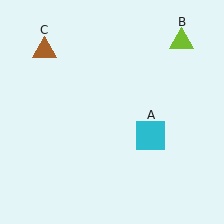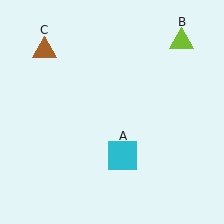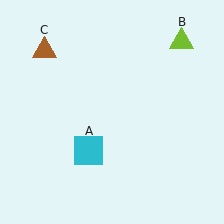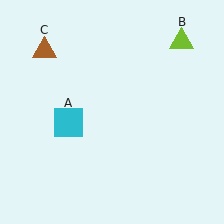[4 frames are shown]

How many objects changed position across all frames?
1 object changed position: cyan square (object A).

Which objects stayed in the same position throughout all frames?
Lime triangle (object B) and brown triangle (object C) remained stationary.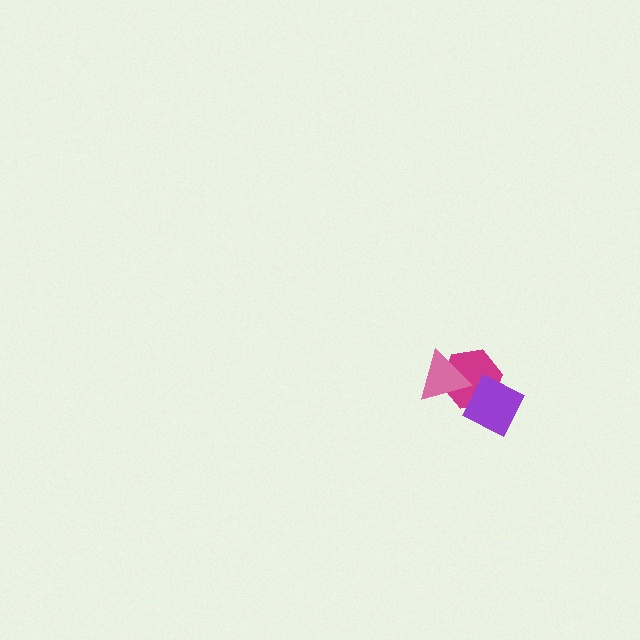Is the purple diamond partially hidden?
No, no other shape covers it.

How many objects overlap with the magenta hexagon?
2 objects overlap with the magenta hexagon.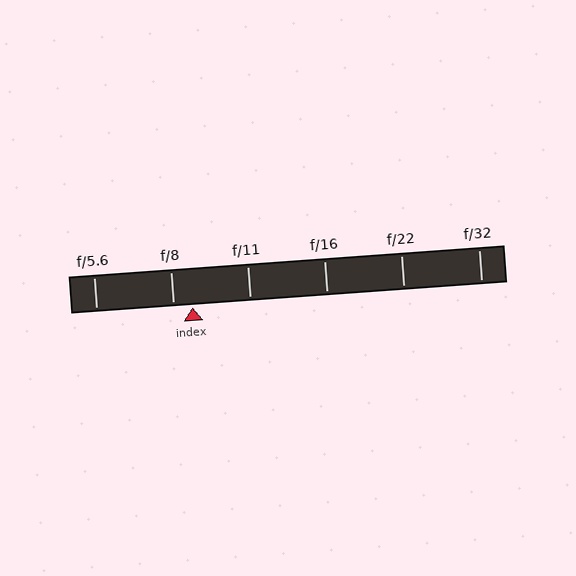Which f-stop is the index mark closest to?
The index mark is closest to f/8.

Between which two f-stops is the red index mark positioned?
The index mark is between f/8 and f/11.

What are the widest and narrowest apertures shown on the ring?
The widest aperture shown is f/5.6 and the narrowest is f/32.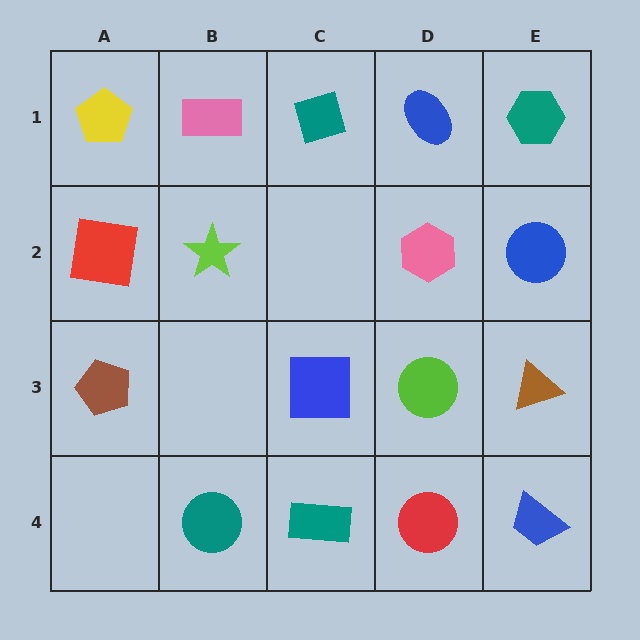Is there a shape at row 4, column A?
No, that cell is empty.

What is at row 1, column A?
A yellow pentagon.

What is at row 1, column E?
A teal hexagon.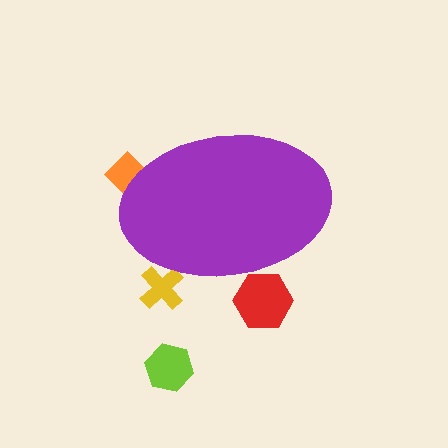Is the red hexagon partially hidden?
Yes, the red hexagon is partially hidden behind the purple ellipse.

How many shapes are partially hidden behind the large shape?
3 shapes are partially hidden.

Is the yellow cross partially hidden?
Yes, the yellow cross is partially hidden behind the purple ellipse.